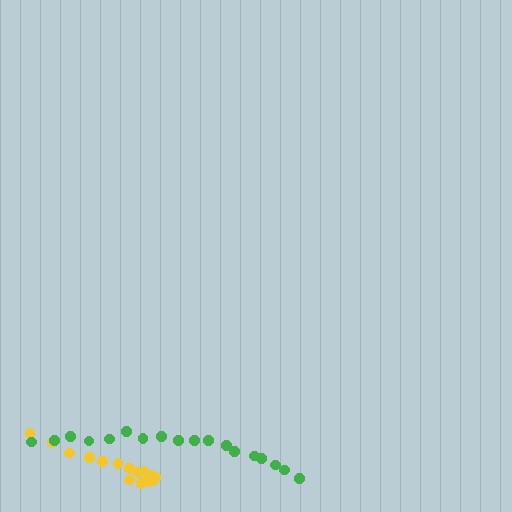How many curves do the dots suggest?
There are 2 distinct paths.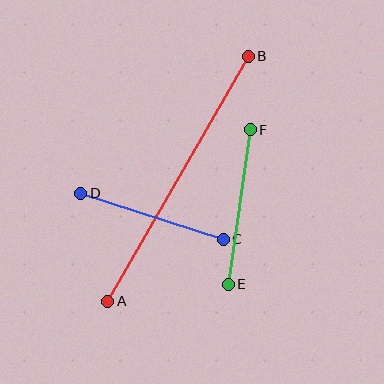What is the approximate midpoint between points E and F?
The midpoint is at approximately (239, 207) pixels.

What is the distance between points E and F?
The distance is approximately 156 pixels.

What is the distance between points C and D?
The distance is approximately 150 pixels.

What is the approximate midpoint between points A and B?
The midpoint is at approximately (178, 179) pixels.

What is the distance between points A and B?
The distance is approximately 282 pixels.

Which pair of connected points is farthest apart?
Points A and B are farthest apart.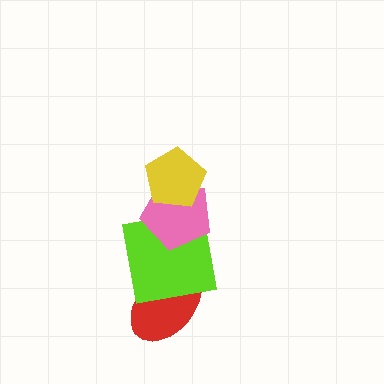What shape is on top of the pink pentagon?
The yellow pentagon is on top of the pink pentagon.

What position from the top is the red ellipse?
The red ellipse is 4th from the top.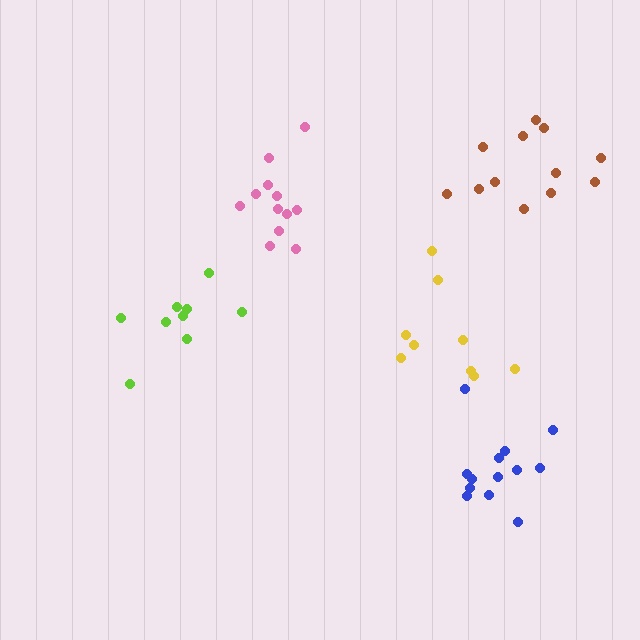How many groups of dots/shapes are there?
There are 5 groups.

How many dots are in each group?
Group 1: 9 dots, Group 2: 9 dots, Group 3: 13 dots, Group 4: 12 dots, Group 5: 12 dots (55 total).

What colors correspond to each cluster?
The clusters are colored: yellow, lime, blue, pink, brown.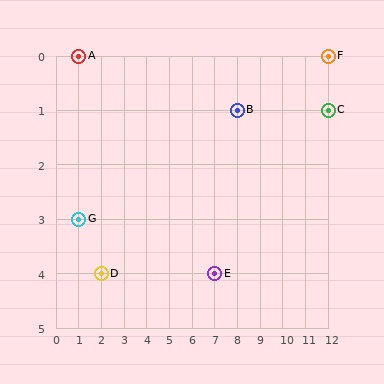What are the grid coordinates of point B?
Point B is at grid coordinates (8, 1).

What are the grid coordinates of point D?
Point D is at grid coordinates (2, 4).